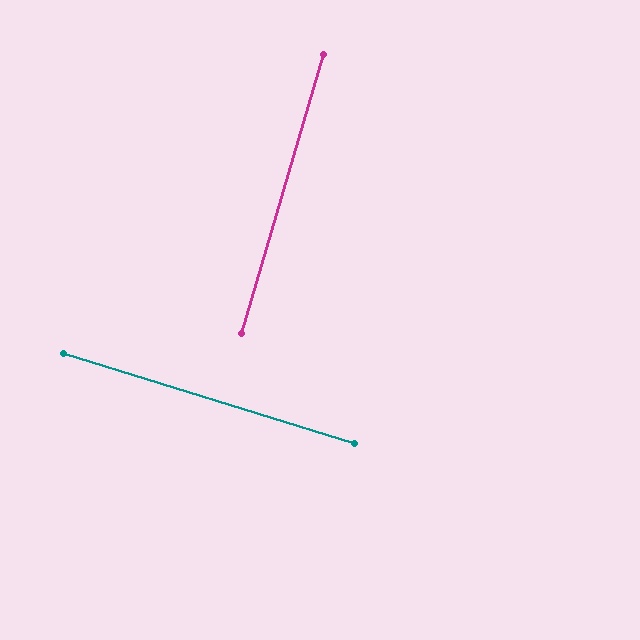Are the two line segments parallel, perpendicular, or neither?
Perpendicular — they meet at approximately 89°.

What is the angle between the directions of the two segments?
Approximately 89 degrees.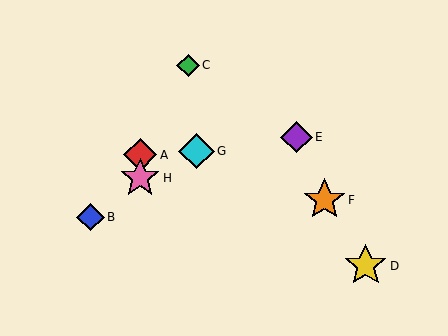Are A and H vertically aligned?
Yes, both are at x≈140.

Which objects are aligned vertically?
Objects A, H are aligned vertically.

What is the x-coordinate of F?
Object F is at x≈324.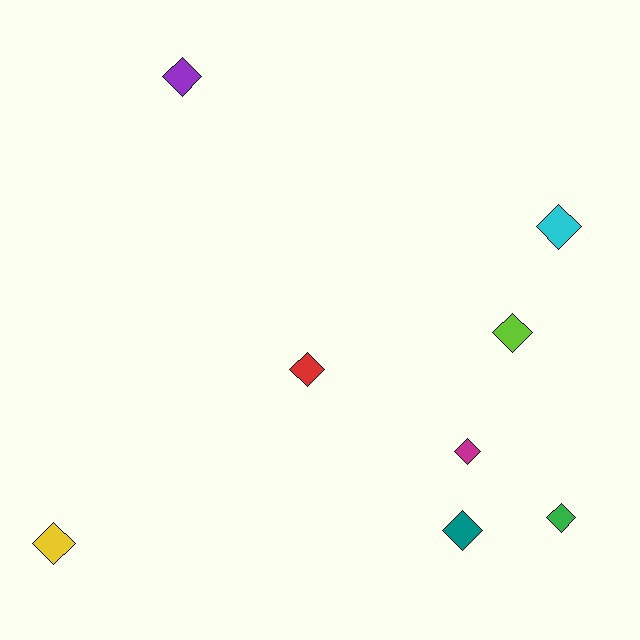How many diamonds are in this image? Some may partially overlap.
There are 8 diamonds.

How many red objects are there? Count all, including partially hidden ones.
There is 1 red object.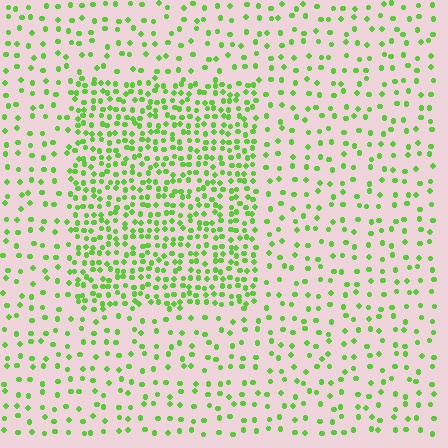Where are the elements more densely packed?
The elements are more densely packed inside the rectangle boundary.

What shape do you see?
I see a rectangle.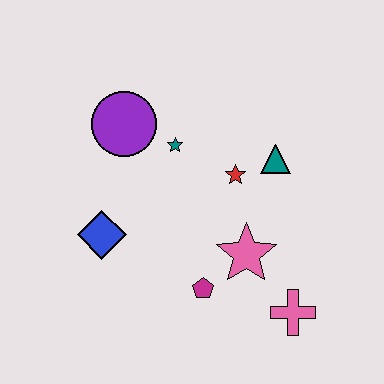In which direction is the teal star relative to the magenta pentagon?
The teal star is above the magenta pentagon.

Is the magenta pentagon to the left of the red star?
Yes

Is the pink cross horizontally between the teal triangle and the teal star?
No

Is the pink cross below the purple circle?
Yes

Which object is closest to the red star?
The teal triangle is closest to the red star.